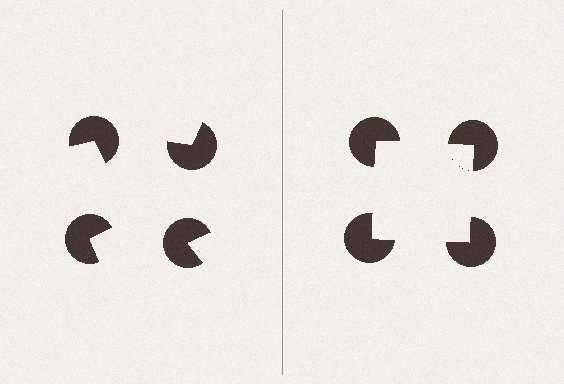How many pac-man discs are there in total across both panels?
8 — 4 on each side.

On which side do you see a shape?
An illusory square appears on the right side. On the left side the wedge cuts are rotated, so no coherent shape forms.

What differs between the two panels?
The pac-man discs are positioned identically on both sides; only the wedge orientations differ. On the right they align to a square; on the left they are misaligned.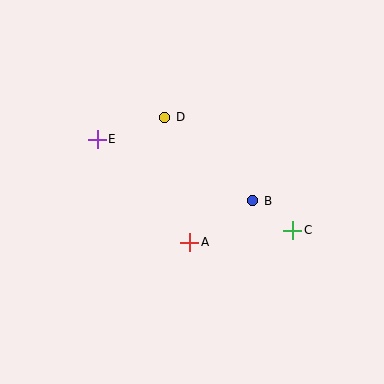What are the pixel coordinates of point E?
Point E is at (97, 139).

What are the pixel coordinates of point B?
Point B is at (253, 201).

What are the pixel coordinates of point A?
Point A is at (190, 242).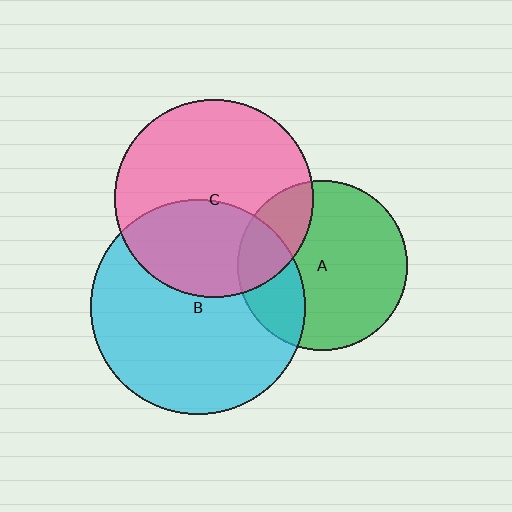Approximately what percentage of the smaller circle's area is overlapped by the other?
Approximately 25%.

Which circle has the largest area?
Circle B (cyan).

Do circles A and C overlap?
Yes.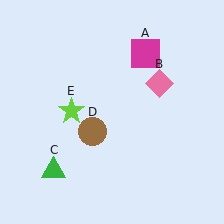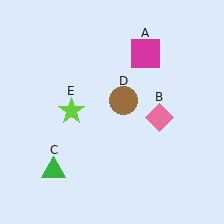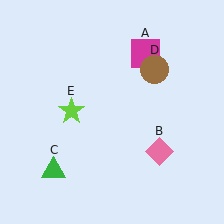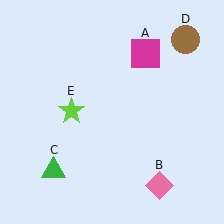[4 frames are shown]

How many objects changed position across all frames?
2 objects changed position: pink diamond (object B), brown circle (object D).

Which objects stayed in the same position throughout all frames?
Magenta square (object A) and green triangle (object C) and lime star (object E) remained stationary.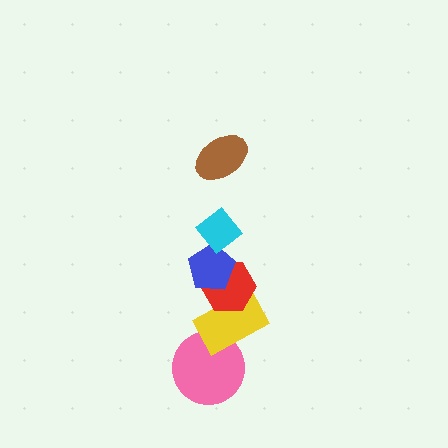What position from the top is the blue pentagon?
The blue pentagon is 3rd from the top.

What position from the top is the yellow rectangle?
The yellow rectangle is 5th from the top.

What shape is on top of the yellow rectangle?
The red hexagon is on top of the yellow rectangle.